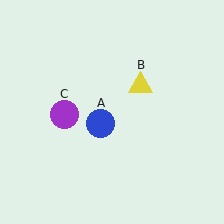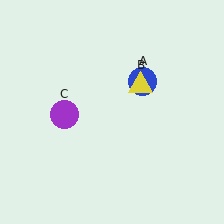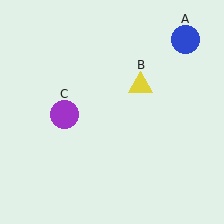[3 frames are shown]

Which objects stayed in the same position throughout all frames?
Yellow triangle (object B) and purple circle (object C) remained stationary.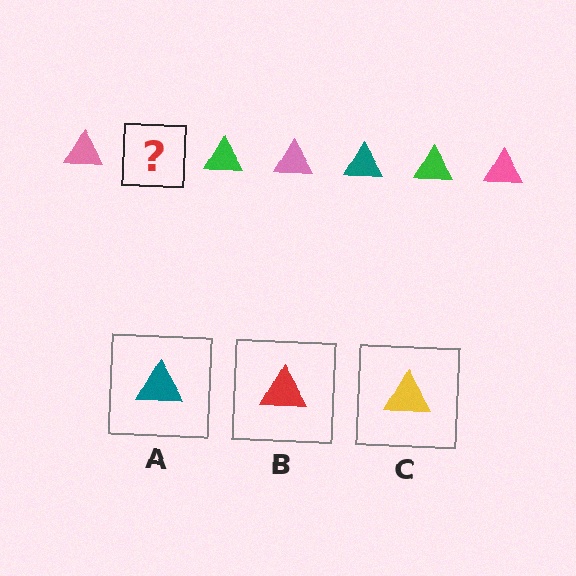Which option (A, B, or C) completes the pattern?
A.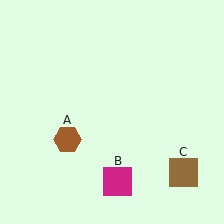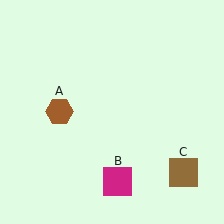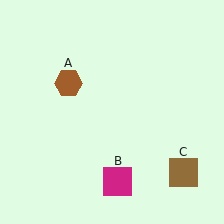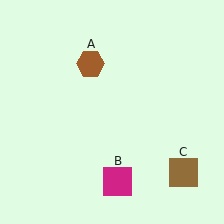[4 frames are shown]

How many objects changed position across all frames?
1 object changed position: brown hexagon (object A).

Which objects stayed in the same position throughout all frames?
Magenta square (object B) and brown square (object C) remained stationary.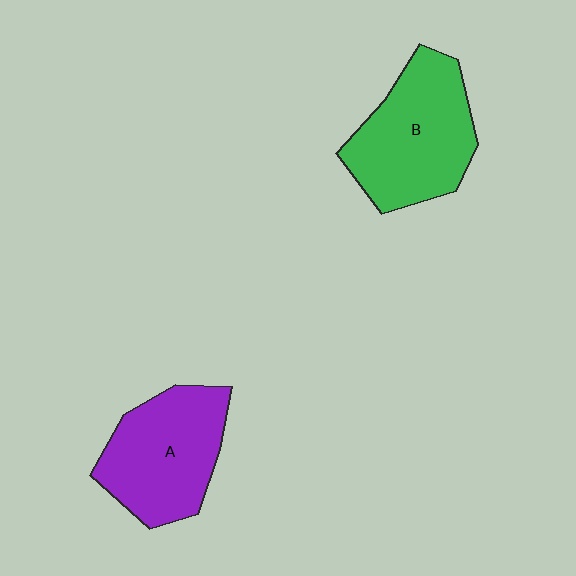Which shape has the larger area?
Shape B (green).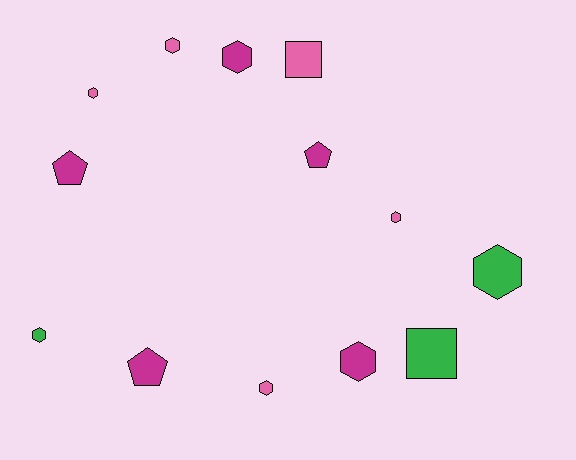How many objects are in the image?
There are 13 objects.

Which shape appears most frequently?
Hexagon, with 8 objects.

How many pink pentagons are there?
There are no pink pentagons.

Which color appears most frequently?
Pink, with 5 objects.